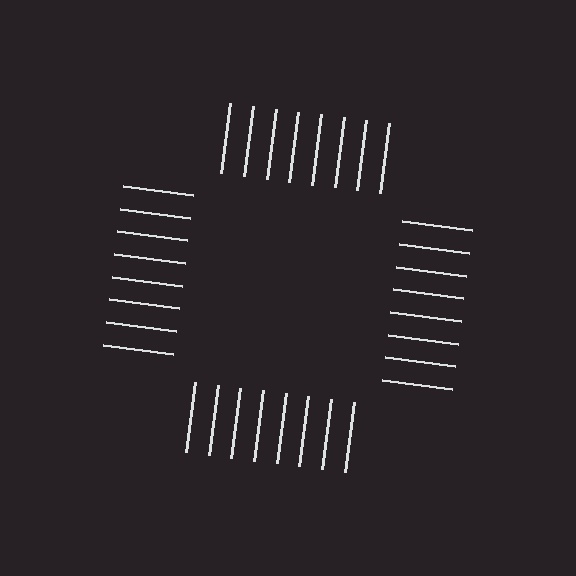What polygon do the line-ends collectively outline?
An illusory square — the line segments terminate on its edges but no continuous stroke is drawn.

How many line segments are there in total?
32 — 8 along each of the 4 edges.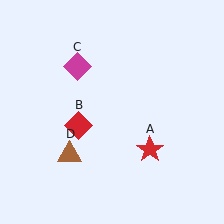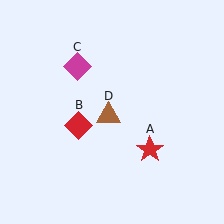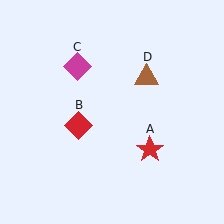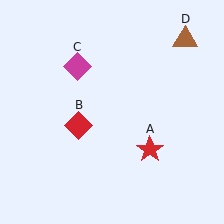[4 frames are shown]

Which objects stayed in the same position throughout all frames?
Red star (object A) and red diamond (object B) and magenta diamond (object C) remained stationary.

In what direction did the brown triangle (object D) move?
The brown triangle (object D) moved up and to the right.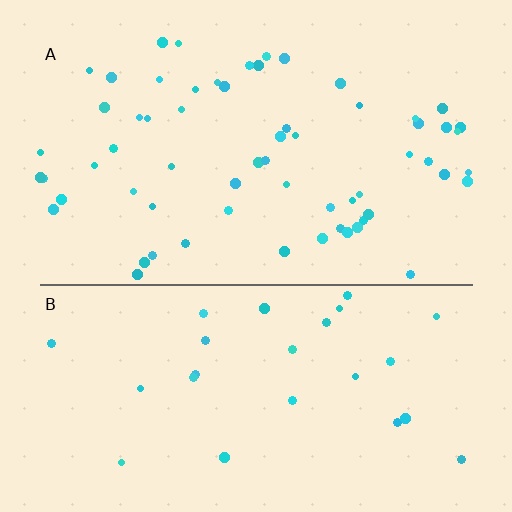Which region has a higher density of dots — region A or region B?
A (the top).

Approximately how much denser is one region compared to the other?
Approximately 2.4× — region A over region B.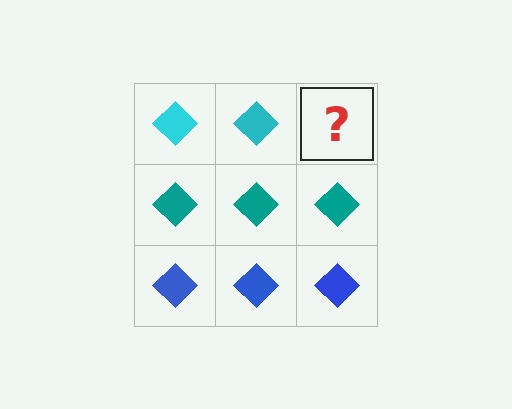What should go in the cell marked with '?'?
The missing cell should contain a cyan diamond.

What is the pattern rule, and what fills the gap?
The rule is that each row has a consistent color. The gap should be filled with a cyan diamond.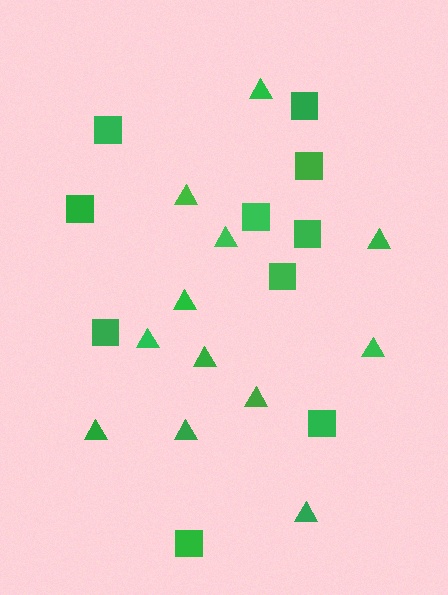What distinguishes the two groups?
There are 2 groups: one group of squares (10) and one group of triangles (12).